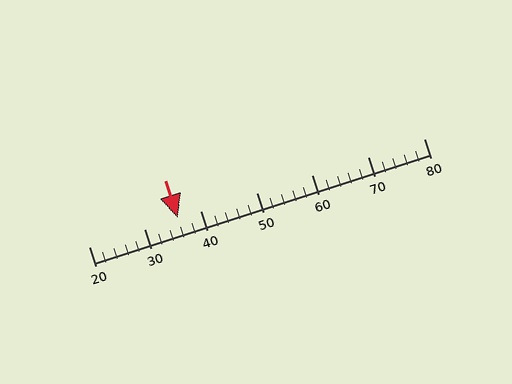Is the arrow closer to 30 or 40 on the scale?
The arrow is closer to 40.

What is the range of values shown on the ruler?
The ruler shows values from 20 to 80.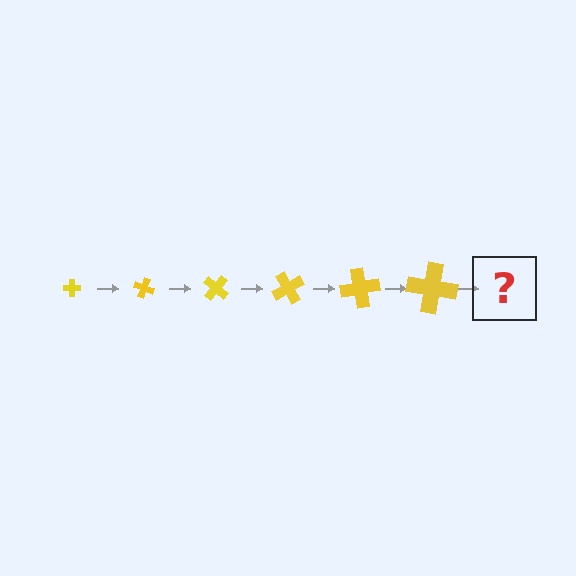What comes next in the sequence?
The next element should be a cross, larger than the previous one and rotated 120 degrees from the start.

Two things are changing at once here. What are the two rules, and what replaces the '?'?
The two rules are that the cross grows larger each step and it rotates 20 degrees each step. The '?' should be a cross, larger than the previous one and rotated 120 degrees from the start.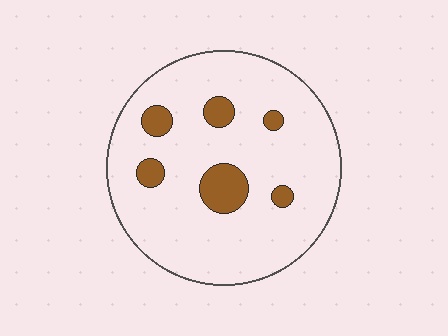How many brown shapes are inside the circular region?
6.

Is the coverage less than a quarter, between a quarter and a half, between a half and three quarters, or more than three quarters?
Less than a quarter.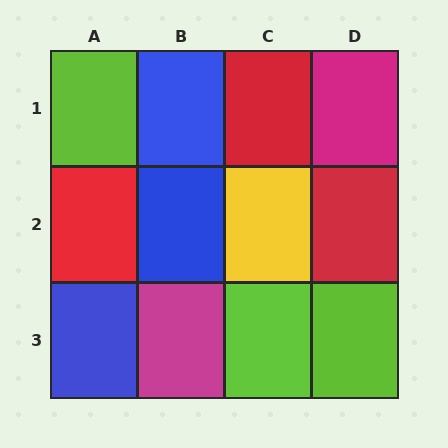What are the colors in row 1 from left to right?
Lime, blue, red, magenta.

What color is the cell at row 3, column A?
Blue.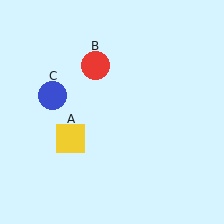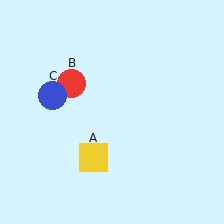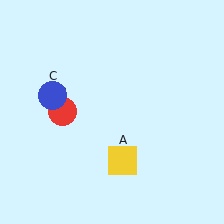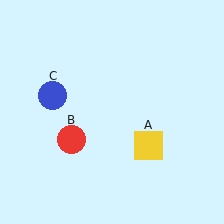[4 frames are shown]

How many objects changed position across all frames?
2 objects changed position: yellow square (object A), red circle (object B).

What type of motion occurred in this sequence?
The yellow square (object A), red circle (object B) rotated counterclockwise around the center of the scene.